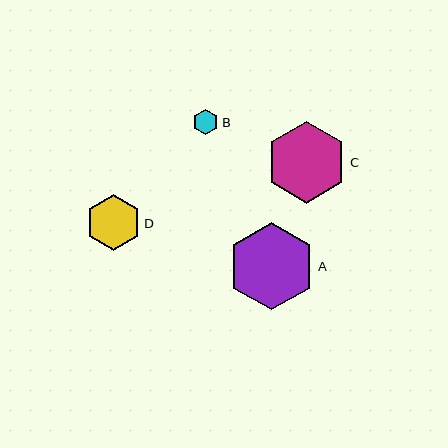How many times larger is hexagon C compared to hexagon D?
Hexagon C is approximately 1.5 times the size of hexagon D.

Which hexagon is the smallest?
Hexagon B is the smallest with a size of approximately 26 pixels.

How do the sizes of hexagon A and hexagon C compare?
Hexagon A and hexagon C are approximately the same size.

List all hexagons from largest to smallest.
From largest to smallest: A, C, D, B.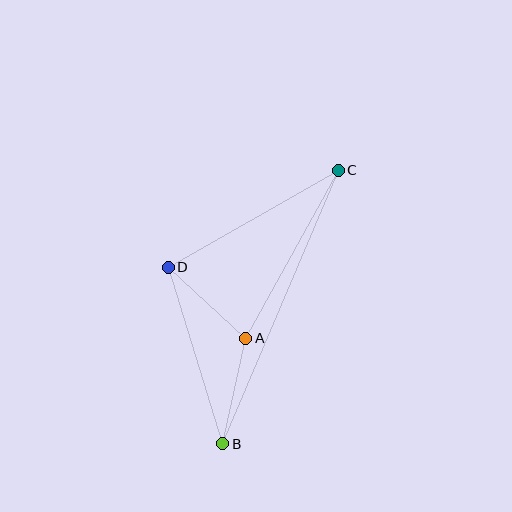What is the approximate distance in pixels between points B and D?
The distance between B and D is approximately 185 pixels.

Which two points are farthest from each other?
Points B and C are farthest from each other.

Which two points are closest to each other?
Points A and D are closest to each other.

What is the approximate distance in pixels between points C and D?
The distance between C and D is approximately 195 pixels.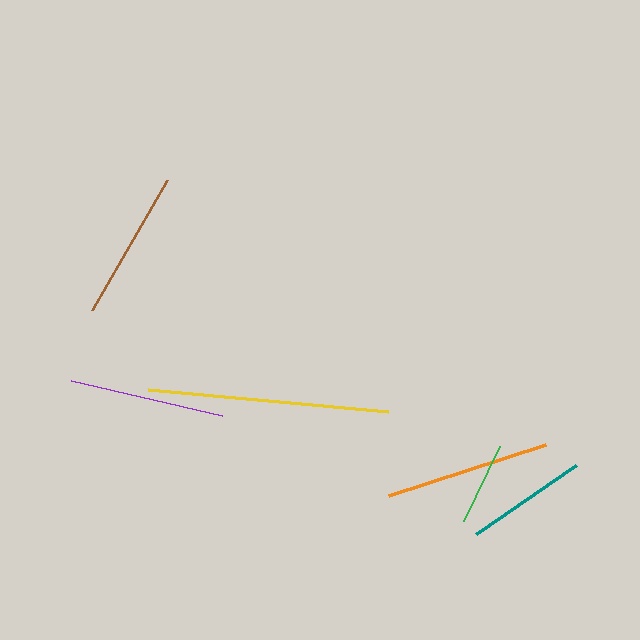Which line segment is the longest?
The yellow line is the longest at approximately 241 pixels.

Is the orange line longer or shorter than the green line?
The orange line is longer than the green line.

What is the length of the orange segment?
The orange segment is approximately 165 pixels long.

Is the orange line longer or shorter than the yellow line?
The yellow line is longer than the orange line.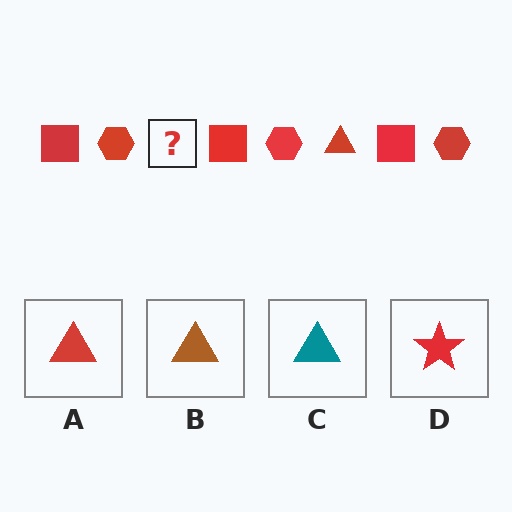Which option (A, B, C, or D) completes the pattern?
A.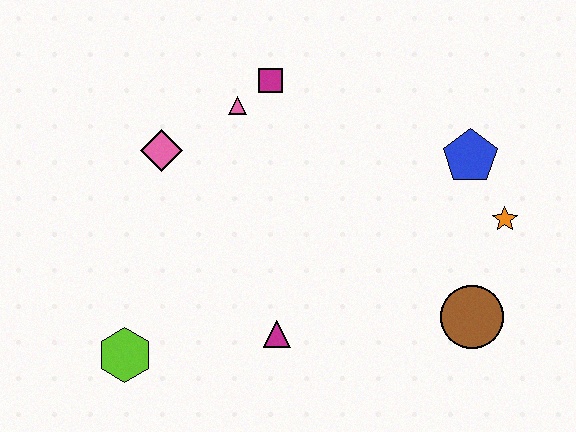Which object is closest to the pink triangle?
The magenta square is closest to the pink triangle.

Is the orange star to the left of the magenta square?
No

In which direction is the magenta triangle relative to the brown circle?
The magenta triangle is to the left of the brown circle.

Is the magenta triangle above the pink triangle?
No